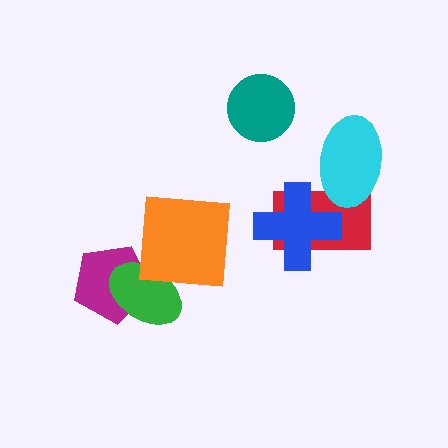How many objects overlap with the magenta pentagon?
1 object overlaps with the magenta pentagon.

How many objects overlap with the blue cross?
1 object overlaps with the blue cross.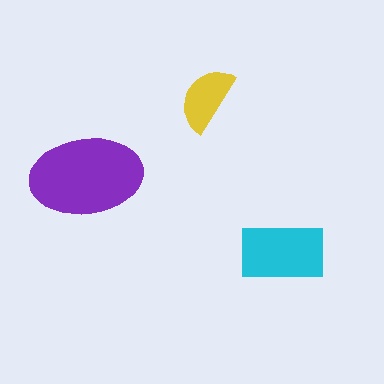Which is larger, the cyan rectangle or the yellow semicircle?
The cyan rectangle.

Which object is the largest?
The purple ellipse.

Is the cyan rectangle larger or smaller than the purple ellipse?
Smaller.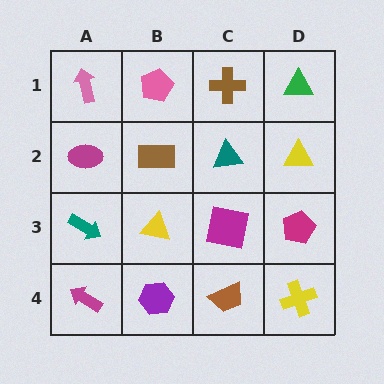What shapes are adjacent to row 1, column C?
A teal triangle (row 2, column C), a pink pentagon (row 1, column B), a green triangle (row 1, column D).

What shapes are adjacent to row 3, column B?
A brown rectangle (row 2, column B), a purple hexagon (row 4, column B), a teal arrow (row 3, column A), a magenta square (row 3, column C).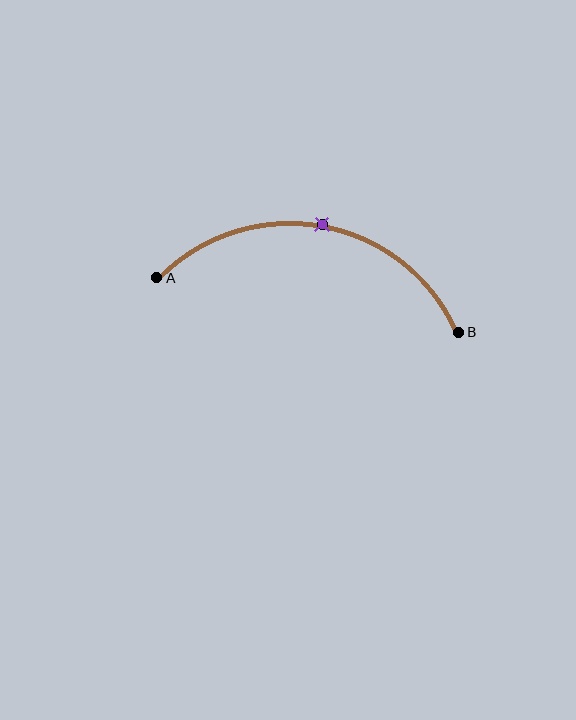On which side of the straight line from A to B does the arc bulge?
The arc bulges above the straight line connecting A and B.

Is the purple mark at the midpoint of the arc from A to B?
Yes. The purple mark lies on the arc at equal arc-length from both A and B — it is the arc midpoint.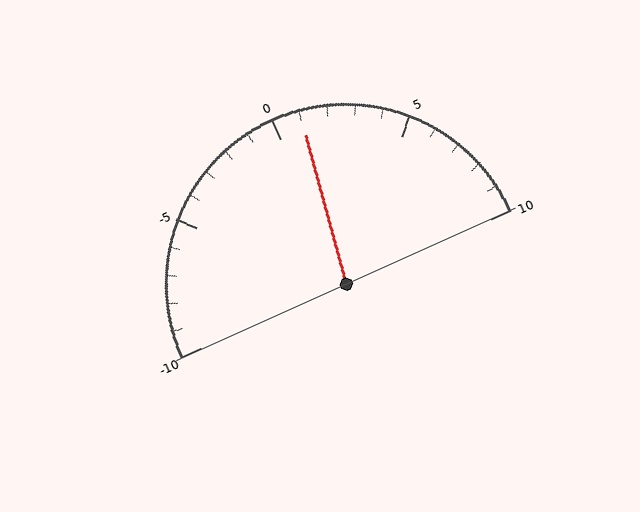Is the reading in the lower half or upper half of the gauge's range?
The reading is in the upper half of the range (-10 to 10).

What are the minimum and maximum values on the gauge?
The gauge ranges from -10 to 10.